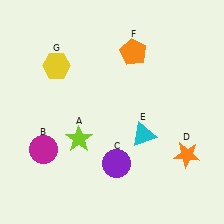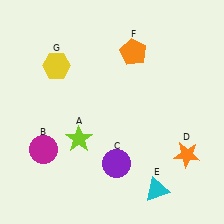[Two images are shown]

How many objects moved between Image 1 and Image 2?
1 object moved between the two images.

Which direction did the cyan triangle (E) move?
The cyan triangle (E) moved down.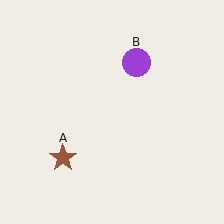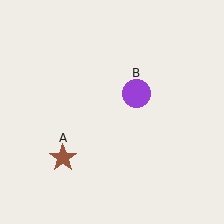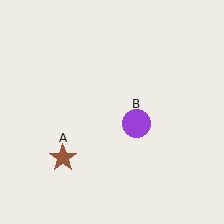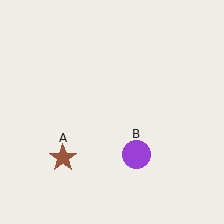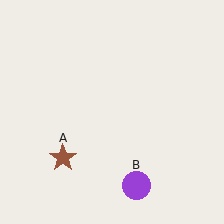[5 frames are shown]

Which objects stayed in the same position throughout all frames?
Brown star (object A) remained stationary.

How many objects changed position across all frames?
1 object changed position: purple circle (object B).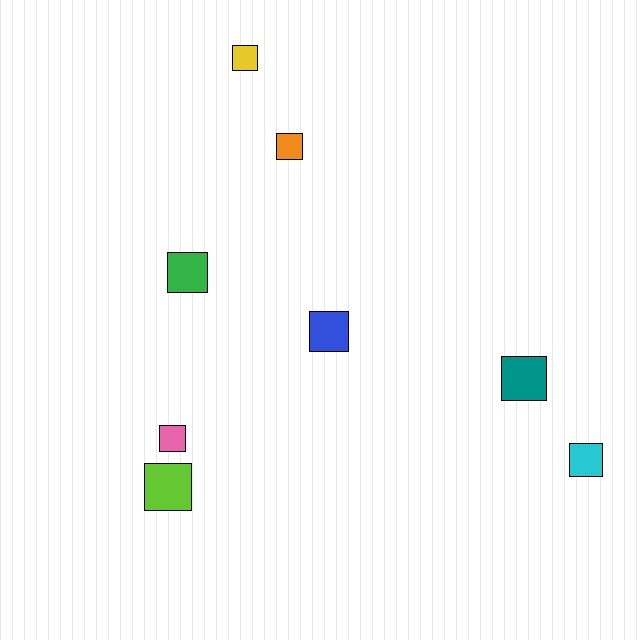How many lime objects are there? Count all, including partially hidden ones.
There is 1 lime object.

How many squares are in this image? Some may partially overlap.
There are 8 squares.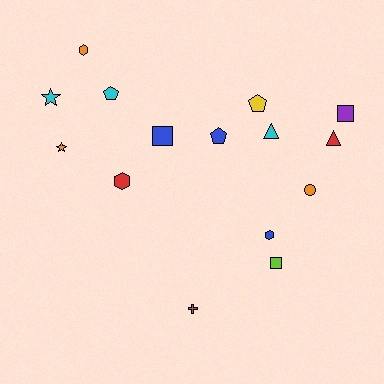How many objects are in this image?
There are 15 objects.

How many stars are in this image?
There are 2 stars.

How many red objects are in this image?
There are 2 red objects.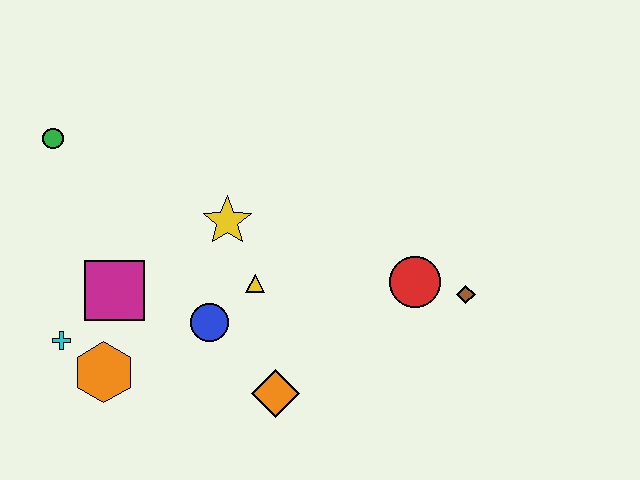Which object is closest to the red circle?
The brown diamond is closest to the red circle.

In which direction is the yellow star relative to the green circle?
The yellow star is to the right of the green circle.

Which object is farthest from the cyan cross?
The brown diamond is farthest from the cyan cross.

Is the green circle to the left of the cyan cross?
Yes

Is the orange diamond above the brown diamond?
No